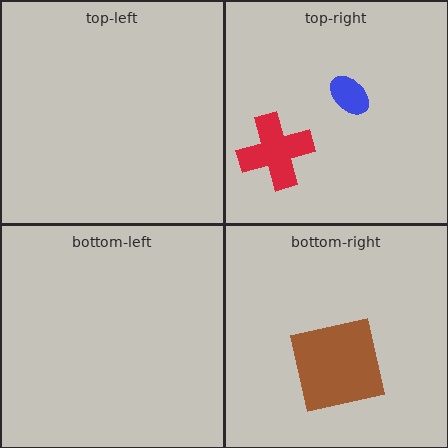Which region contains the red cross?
The top-right region.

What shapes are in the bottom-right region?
The brown square.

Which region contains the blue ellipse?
The top-right region.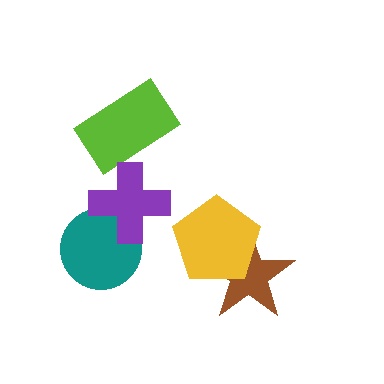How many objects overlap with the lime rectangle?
1 object overlaps with the lime rectangle.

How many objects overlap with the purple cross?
2 objects overlap with the purple cross.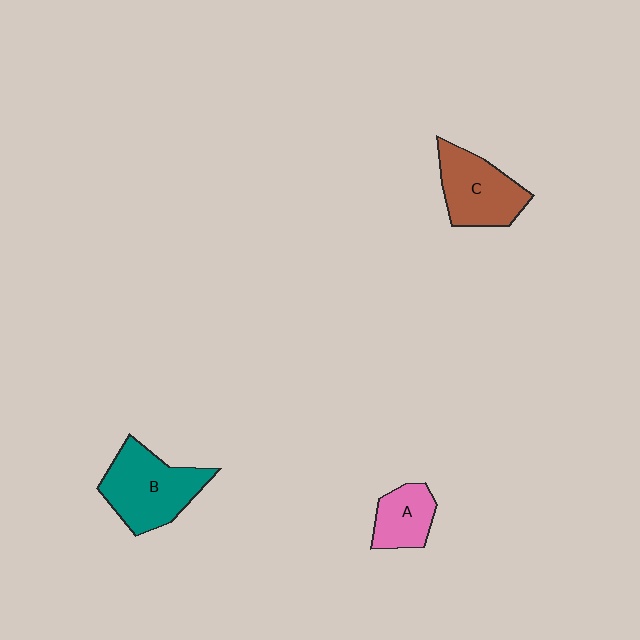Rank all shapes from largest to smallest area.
From largest to smallest: B (teal), C (brown), A (pink).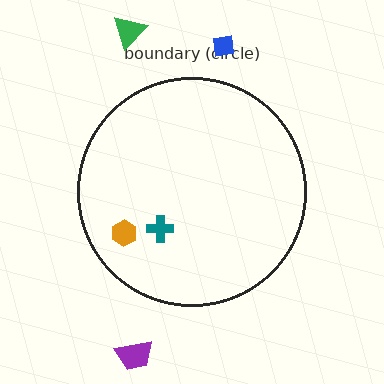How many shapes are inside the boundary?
2 inside, 3 outside.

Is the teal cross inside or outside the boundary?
Inside.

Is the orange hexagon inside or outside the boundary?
Inside.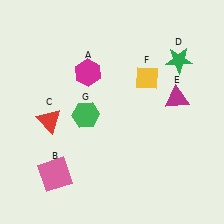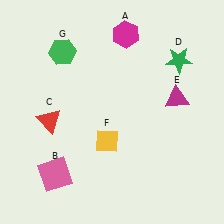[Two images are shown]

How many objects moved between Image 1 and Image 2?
3 objects moved between the two images.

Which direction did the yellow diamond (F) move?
The yellow diamond (F) moved down.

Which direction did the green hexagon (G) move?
The green hexagon (G) moved up.